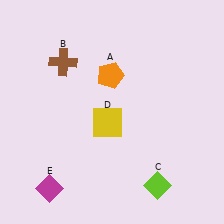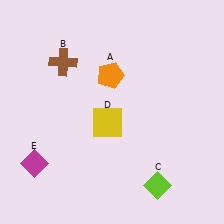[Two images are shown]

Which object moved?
The magenta diamond (E) moved up.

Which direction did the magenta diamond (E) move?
The magenta diamond (E) moved up.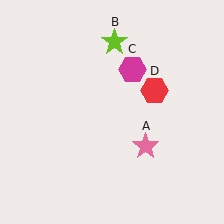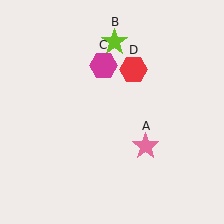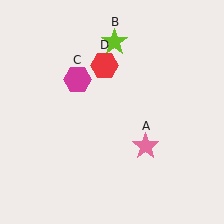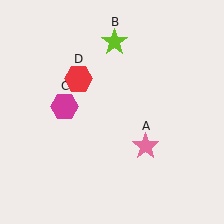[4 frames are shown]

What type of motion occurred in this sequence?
The magenta hexagon (object C), red hexagon (object D) rotated counterclockwise around the center of the scene.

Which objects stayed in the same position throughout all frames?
Pink star (object A) and lime star (object B) remained stationary.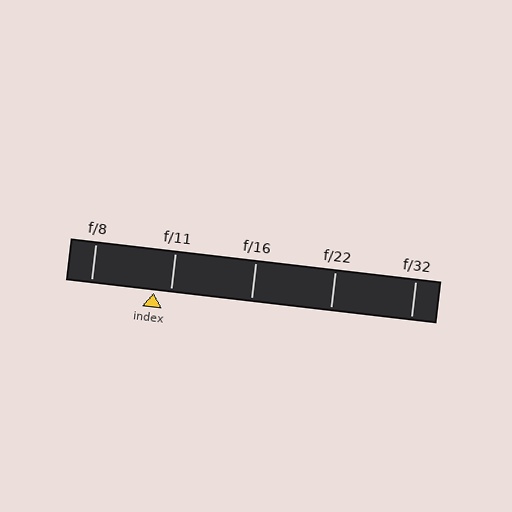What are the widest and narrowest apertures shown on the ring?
The widest aperture shown is f/8 and the narrowest is f/32.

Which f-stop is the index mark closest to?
The index mark is closest to f/11.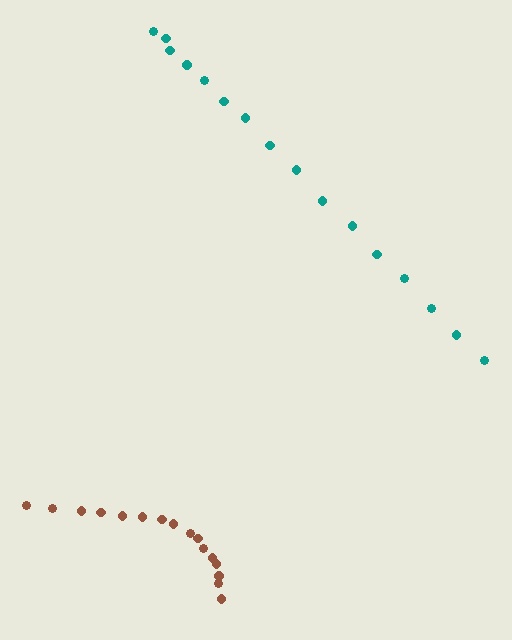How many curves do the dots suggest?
There are 2 distinct paths.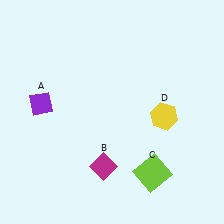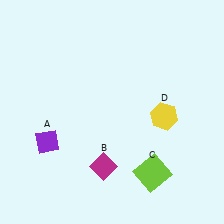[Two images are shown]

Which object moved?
The purple diamond (A) moved down.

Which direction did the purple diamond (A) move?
The purple diamond (A) moved down.